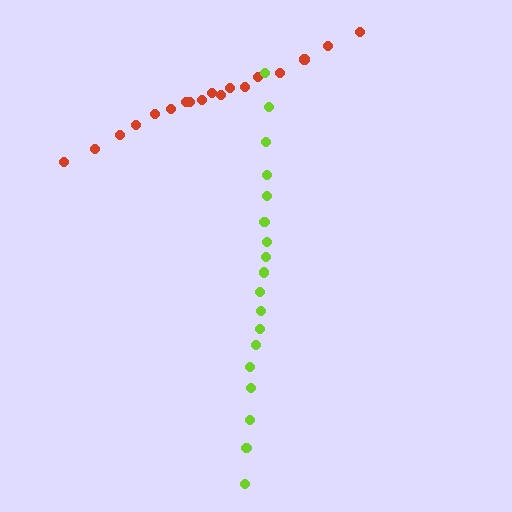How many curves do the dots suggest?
There are 2 distinct paths.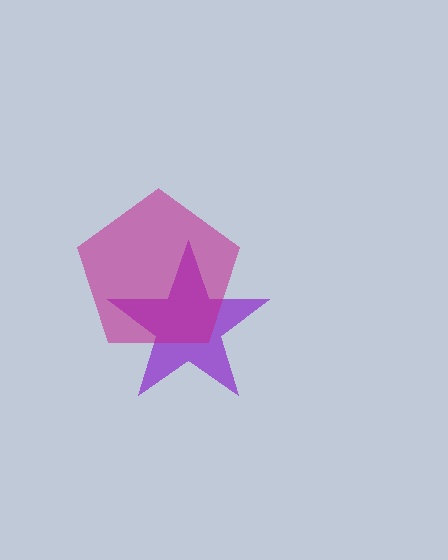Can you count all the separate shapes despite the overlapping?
Yes, there are 2 separate shapes.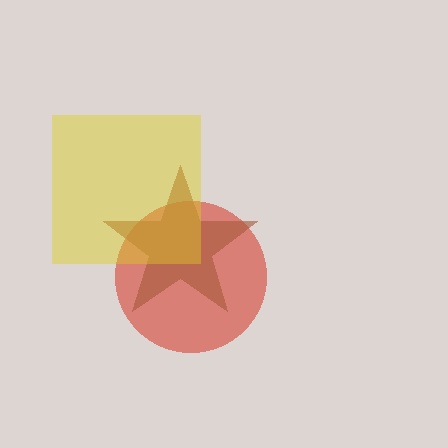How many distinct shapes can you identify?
There are 3 distinct shapes: a red circle, a brown star, a yellow square.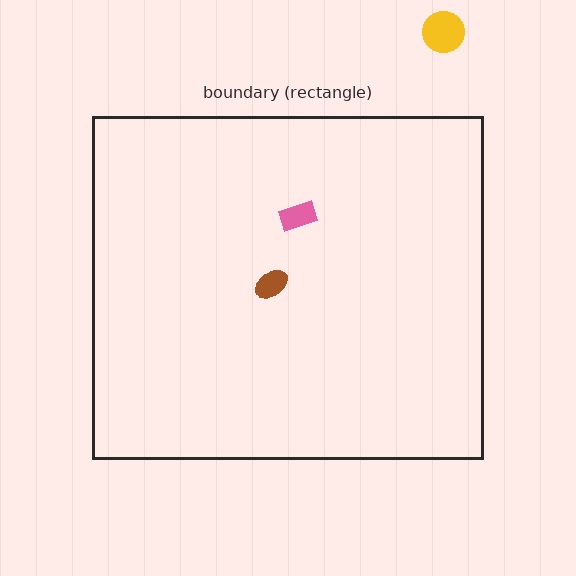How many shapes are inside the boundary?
2 inside, 1 outside.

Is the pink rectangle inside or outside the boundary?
Inside.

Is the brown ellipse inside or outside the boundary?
Inside.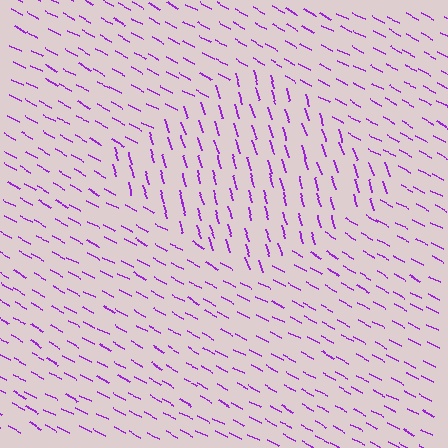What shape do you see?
I see a diamond.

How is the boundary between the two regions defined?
The boundary is defined purely by a change in line orientation (approximately 45 degrees difference). All lines are the same color and thickness.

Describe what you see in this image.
The image is filled with small purple line segments. A diamond region in the image has lines oriented differently from the surrounding lines, creating a visible texture boundary.